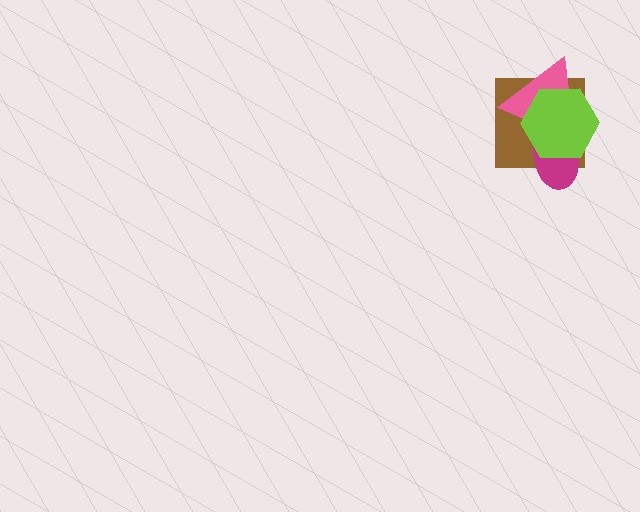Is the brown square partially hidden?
Yes, it is partially covered by another shape.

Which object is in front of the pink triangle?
The lime hexagon is in front of the pink triangle.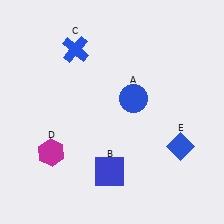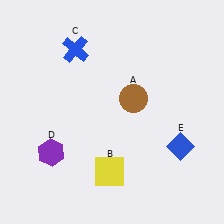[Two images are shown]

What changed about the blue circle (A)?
In Image 1, A is blue. In Image 2, it changed to brown.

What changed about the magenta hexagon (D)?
In Image 1, D is magenta. In Image 2, it changed to purple.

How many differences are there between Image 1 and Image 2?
There are 3 differences between the two images.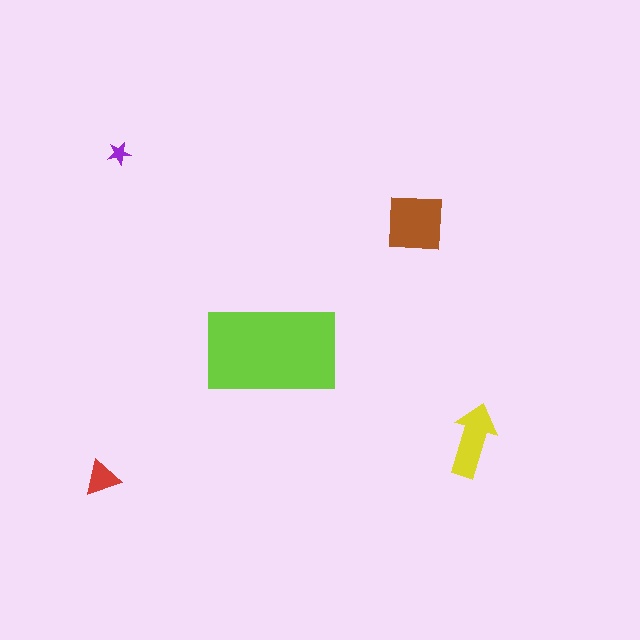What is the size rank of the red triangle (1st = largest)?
4th.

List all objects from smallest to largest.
The purple star, the red triangle, the yellow arrow, the brown square, the lime rectangle.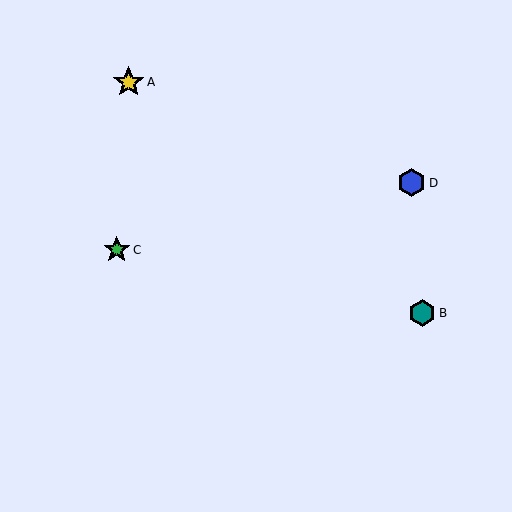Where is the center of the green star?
The center of the green star is at (117, 250).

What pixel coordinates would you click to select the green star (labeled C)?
Click at (117, 250) to select the green star C.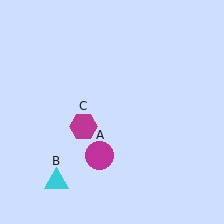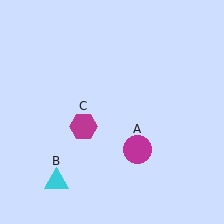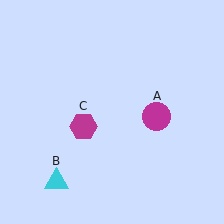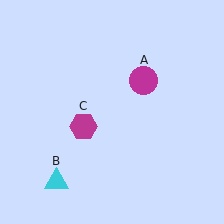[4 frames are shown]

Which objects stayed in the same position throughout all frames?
Cyan triangle (object B) and magenta hexagon (object C) remained stationary.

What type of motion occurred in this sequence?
The magenta circle (object A) rotated counterclockwise around the center of the scene.